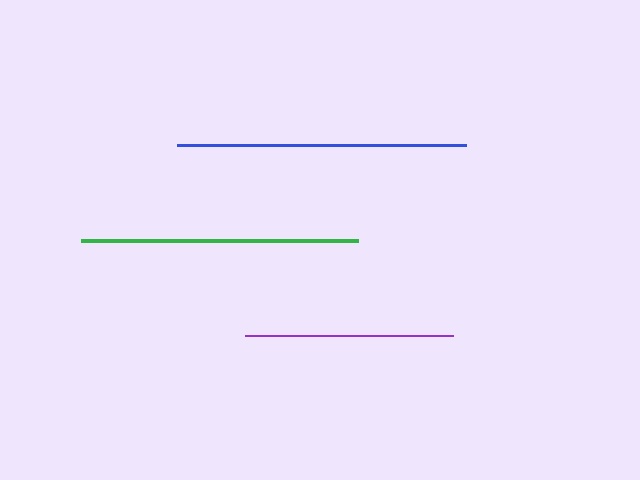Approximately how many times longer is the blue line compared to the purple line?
The blue line is approximately 1.4 times the length of the purple line.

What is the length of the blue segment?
The blue segment is approximately 289 pixels long.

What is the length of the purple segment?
The purple segment is approximately 208 pixels long.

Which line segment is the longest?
The blue line is the longest at approximately 289 pixels.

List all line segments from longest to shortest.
From longest to shortest: blue, green, purple.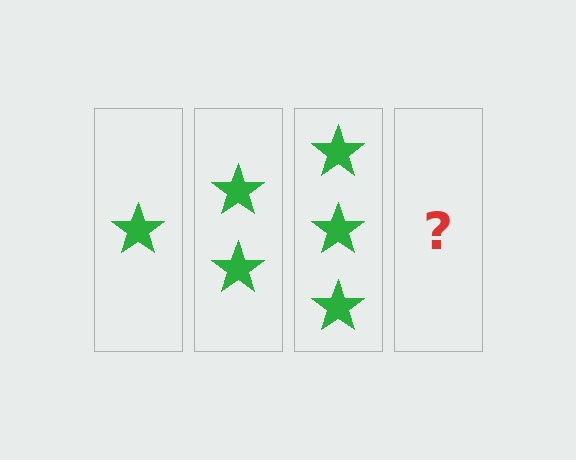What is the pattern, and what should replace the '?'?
The pattern is that each step adds one more star. The '?' should be 4 stars.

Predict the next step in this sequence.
The next step is 4 stars.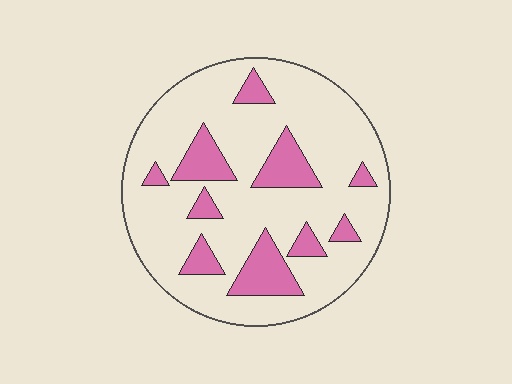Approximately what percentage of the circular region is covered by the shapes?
Approximately 20%.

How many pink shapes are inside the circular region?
10.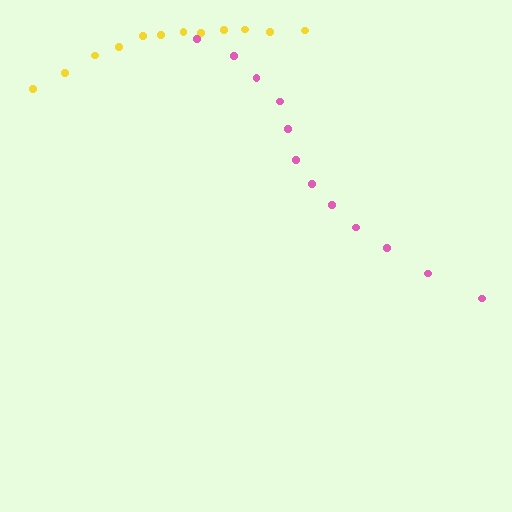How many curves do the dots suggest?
There are 2 distinct paths.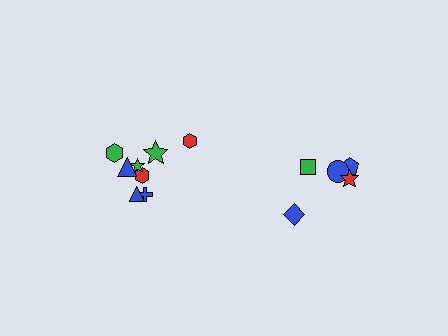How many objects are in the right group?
There are 5 objects.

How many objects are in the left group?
There are 8 objects.